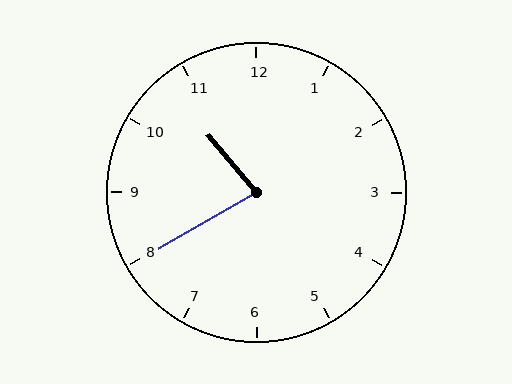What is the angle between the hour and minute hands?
Approximately 80 degrees.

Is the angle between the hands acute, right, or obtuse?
It is acute.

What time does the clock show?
10:40.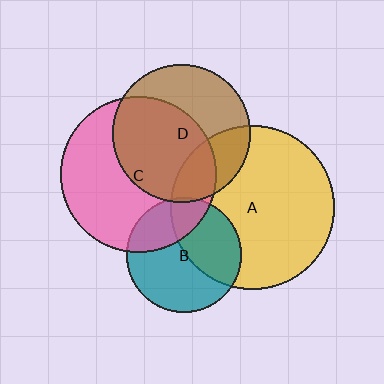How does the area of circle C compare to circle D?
Approximately 1.3 times.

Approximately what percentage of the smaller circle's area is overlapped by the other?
Approximately 30%.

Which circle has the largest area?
Circle A (yellow).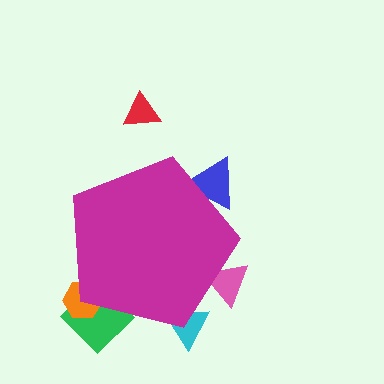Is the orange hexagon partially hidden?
Yes, the orange hexagon is partially hidden behind the magenta pentagon.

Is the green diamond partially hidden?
Yes, the green diamond is partially hidden behind the magenta pentagon.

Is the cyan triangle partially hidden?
Yes, the cyan triangle is partially hidden behind the magenta pentagon.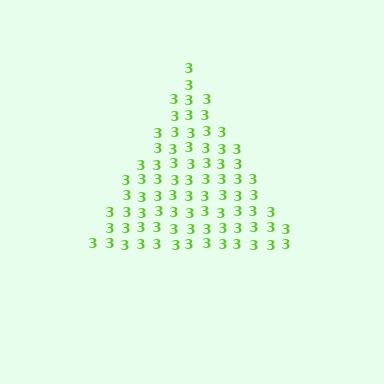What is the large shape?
The large shape is a triangle.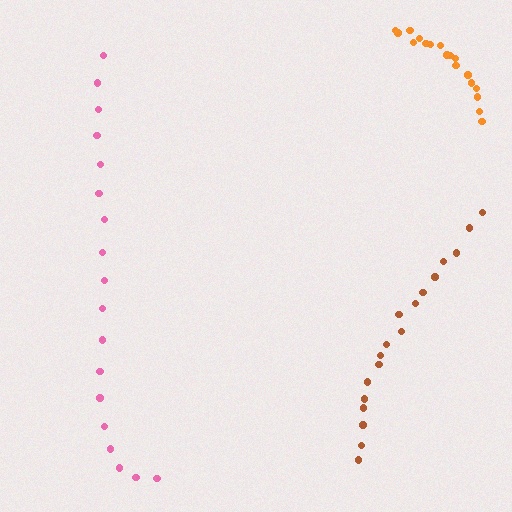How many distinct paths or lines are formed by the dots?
There are 3 distinct paths.